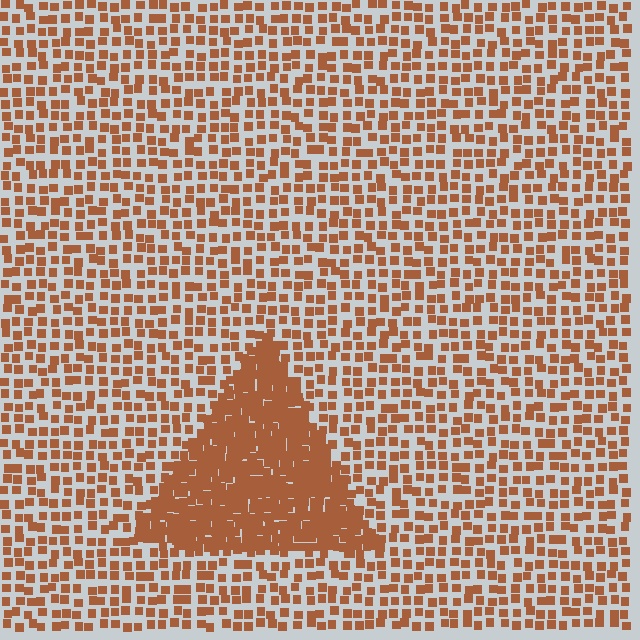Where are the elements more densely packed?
The elements are more densely packed inside the triangle boundary.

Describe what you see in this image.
The image contains small brown elements arranged at two different densities. A triangle-shaped region is visible where the elements are more densely packed than the surrounding area.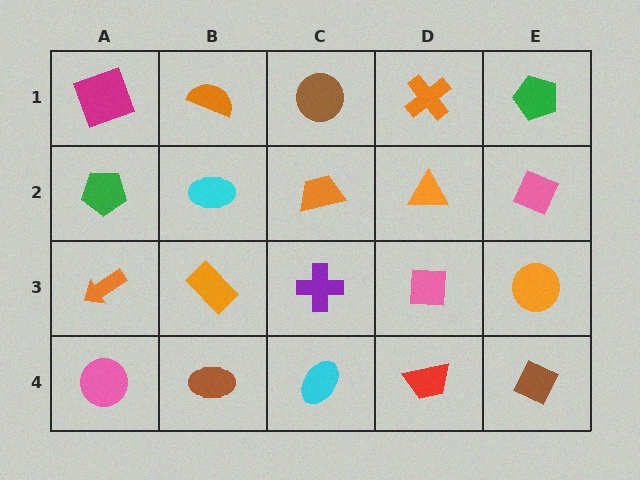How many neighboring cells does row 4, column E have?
2.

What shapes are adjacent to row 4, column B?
An orange rectangle (row 3, column B), a pink circle (row 4, column A), a cyan ellipse (row 4, column C).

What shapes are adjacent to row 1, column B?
A cyan ellipse (row 2, column B), a magenta square (row 1, column A), a brown circle (row 1, column C).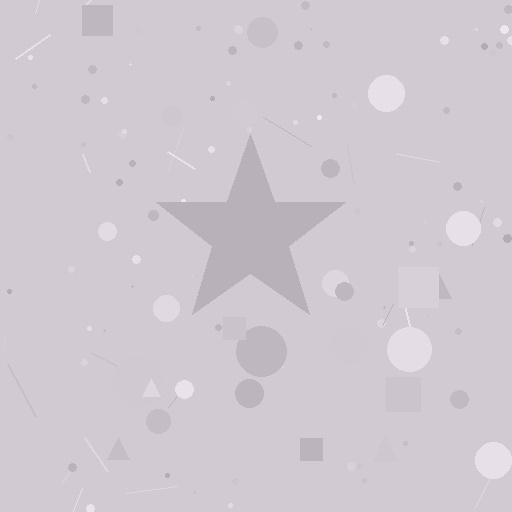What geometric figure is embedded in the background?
A star is embedded in the background.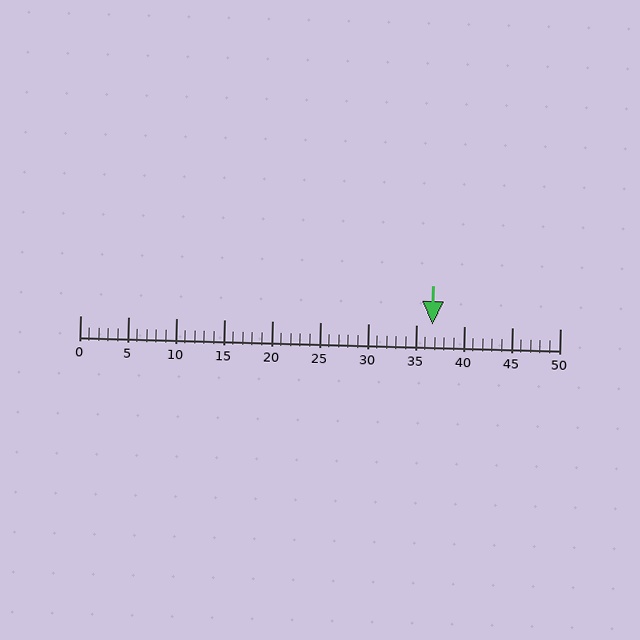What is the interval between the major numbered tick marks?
The major tick marks are spaced 5 units apart.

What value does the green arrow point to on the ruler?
The green arrow points to approximately 37.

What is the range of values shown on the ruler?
The ruler shows values from 0 to 50.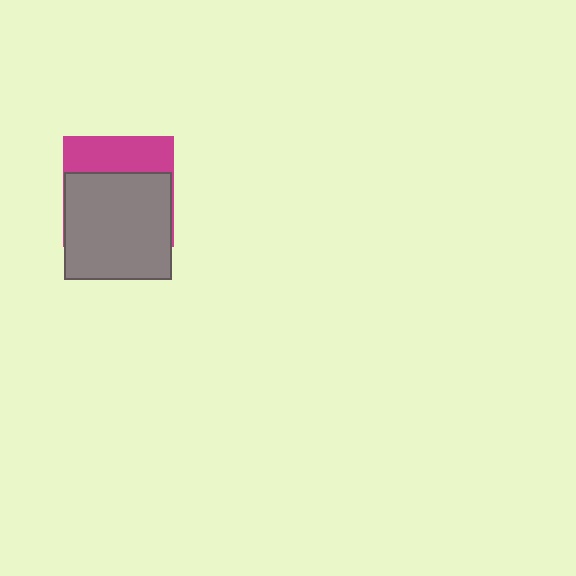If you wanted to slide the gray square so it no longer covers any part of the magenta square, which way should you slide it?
Slide it down — that is the most direct way to separate the two shapes.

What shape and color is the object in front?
The object in front is a gray square.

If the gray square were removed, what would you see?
You would see the complete magenta square.